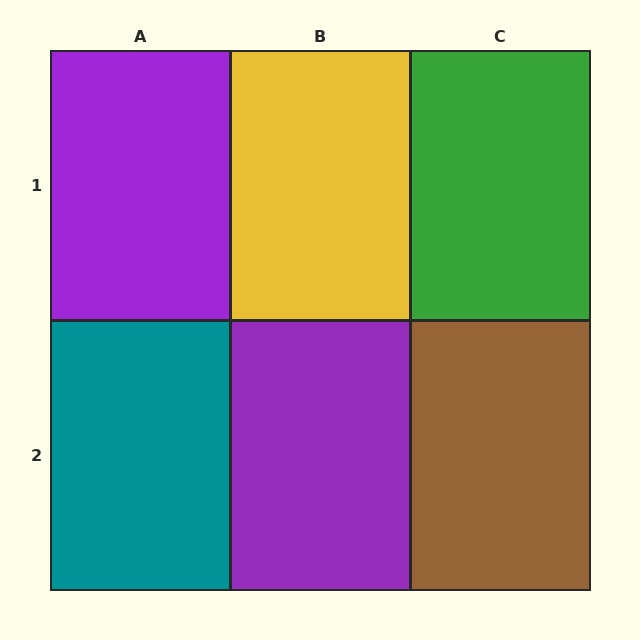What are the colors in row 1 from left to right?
Purple, yellow, green.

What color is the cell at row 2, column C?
Brown.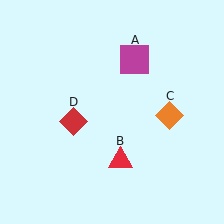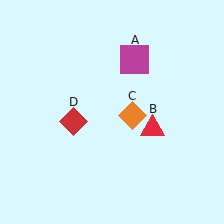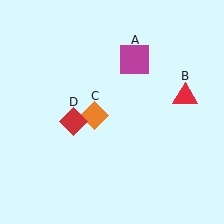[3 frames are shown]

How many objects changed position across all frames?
2 objects changed position: red triangle (object B), orange diamond (object C).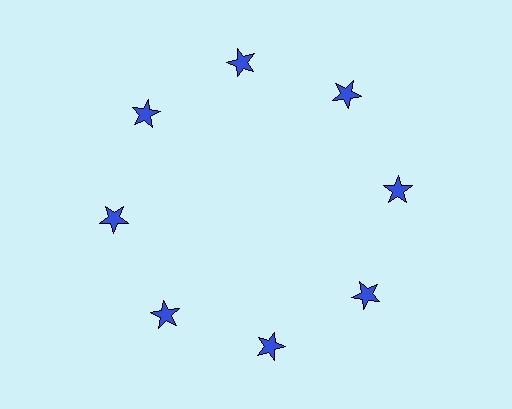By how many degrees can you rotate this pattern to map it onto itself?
The pattern maps onto itself every 45 degrees of rotation.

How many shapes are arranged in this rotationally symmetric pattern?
There are 8 shapes, arranged in 8 groups of 1.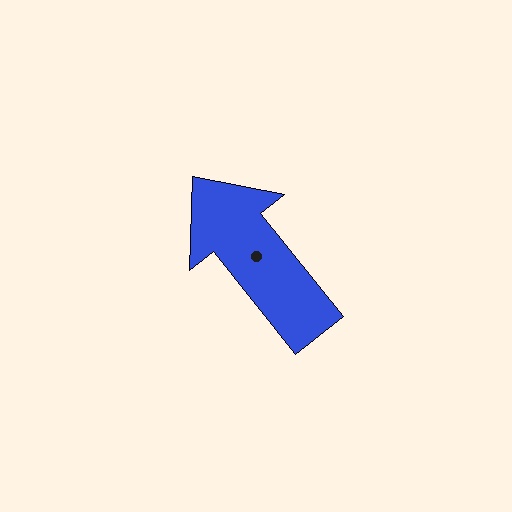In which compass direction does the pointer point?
Northwest.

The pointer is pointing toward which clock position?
Roughly 11 o'clock.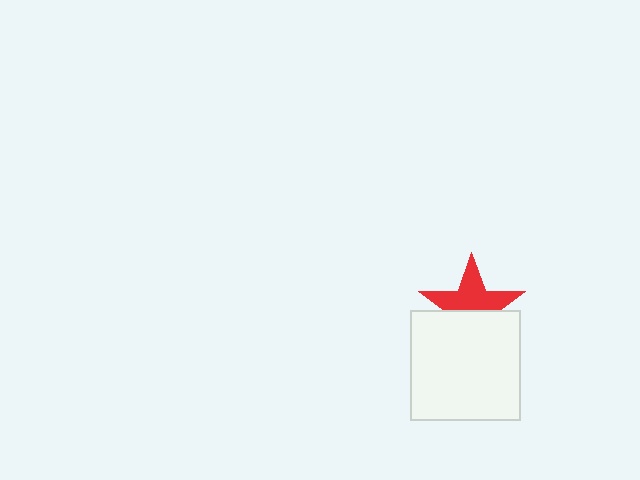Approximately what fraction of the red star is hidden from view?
Roughly 45% of the red star is hidden behind the white square.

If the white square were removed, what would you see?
You would see the complete red star.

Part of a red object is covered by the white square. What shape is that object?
It is a star.